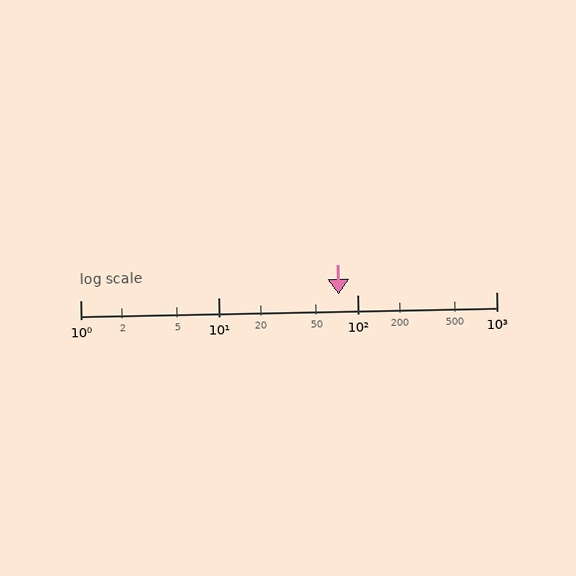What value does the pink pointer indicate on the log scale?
The pointer indicates approximately 73.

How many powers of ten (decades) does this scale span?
The scale spans 3 decades, from 1 to 1000.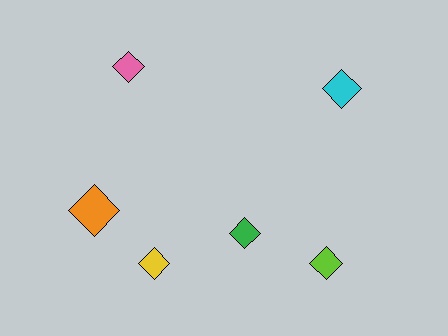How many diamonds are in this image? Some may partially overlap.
There are 6 diamonds.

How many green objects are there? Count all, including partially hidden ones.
There is 1 green object.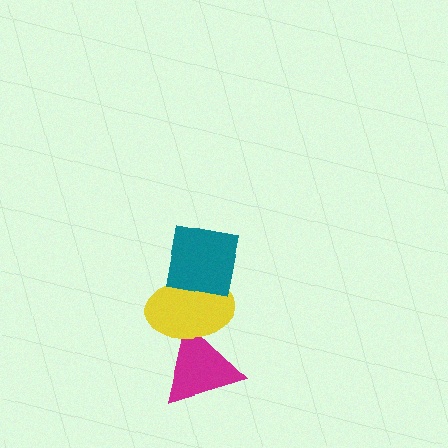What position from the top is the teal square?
The teal square is 1st from the top.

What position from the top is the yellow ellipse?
The yellow ellipse is 2nd from the top.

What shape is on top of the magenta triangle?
The yellow ellipse is on top of the magenta triangle.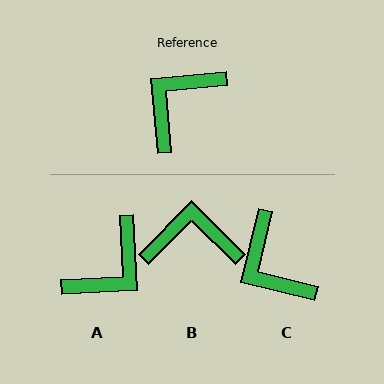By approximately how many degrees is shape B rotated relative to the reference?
Approximately 50 degrees clockwise.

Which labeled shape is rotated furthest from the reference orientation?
A, about 178 degrees away.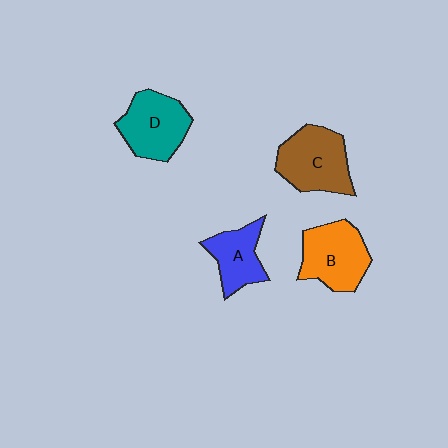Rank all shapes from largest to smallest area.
From largest to smallest: C (brown), B (orange), D (teal), A (blue).